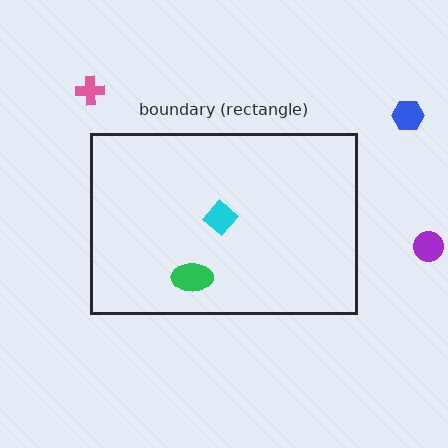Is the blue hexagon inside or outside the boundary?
Outside.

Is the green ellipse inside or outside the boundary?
Inside.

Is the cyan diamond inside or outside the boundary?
Inside.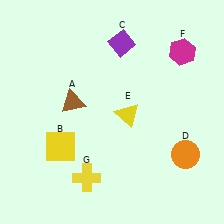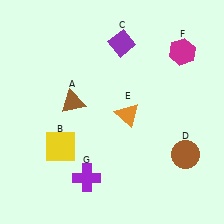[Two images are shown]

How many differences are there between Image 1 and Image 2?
There are 3 differences between the two images.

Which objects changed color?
D changed from orange to brown. E changed from yellow to orange. G changed from yellow to purple.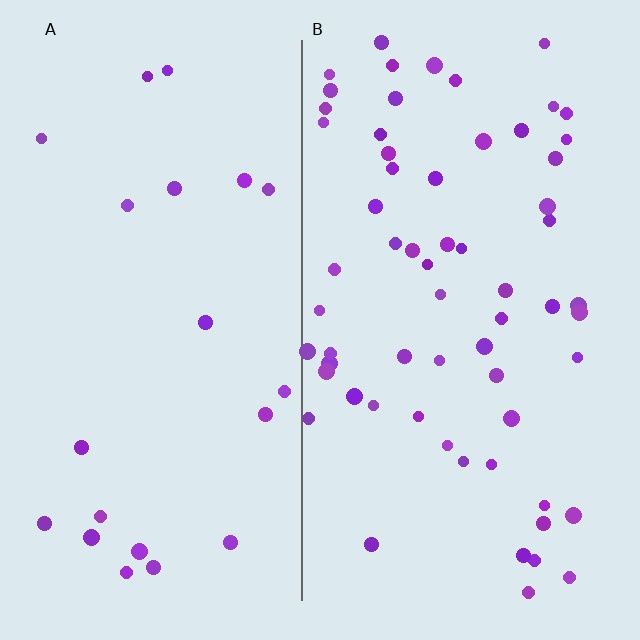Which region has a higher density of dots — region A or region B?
B (the right).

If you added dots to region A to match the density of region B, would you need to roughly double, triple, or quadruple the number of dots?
Approximately triple.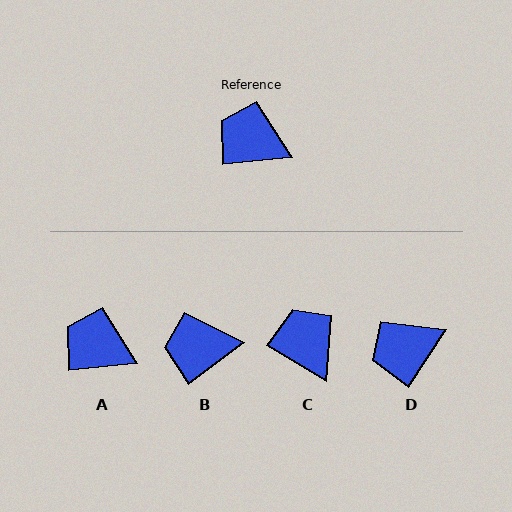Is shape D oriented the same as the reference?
No, it is off by about 51 degrees.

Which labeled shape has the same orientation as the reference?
A.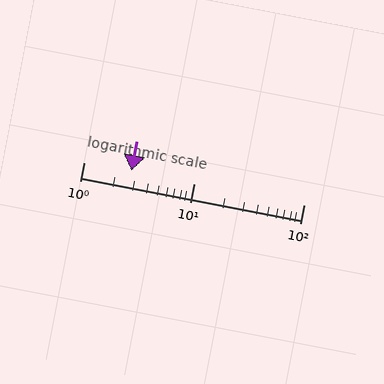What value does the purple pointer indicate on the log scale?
The pointer indicates approximately 2.7.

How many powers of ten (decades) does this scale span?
The scale spans 2 decades, from 1 to 100.